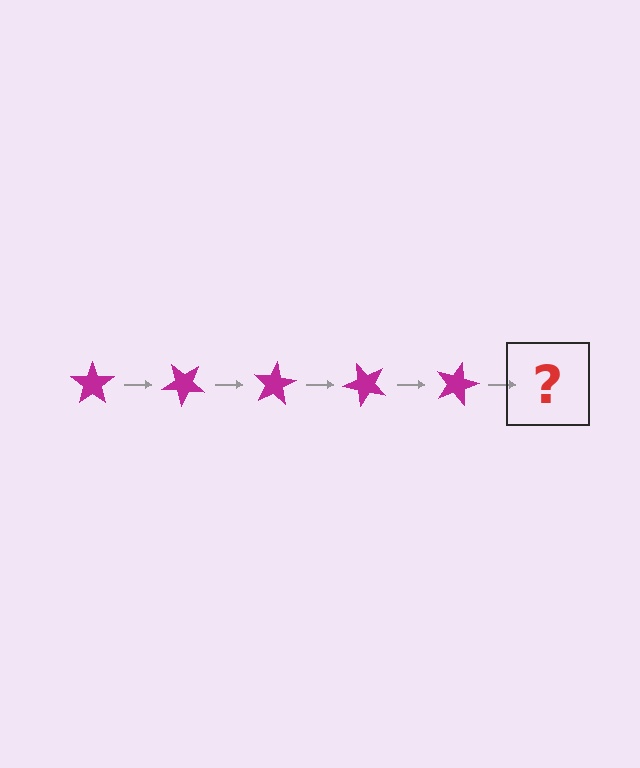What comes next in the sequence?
The next element should be a magenta star rotated 200 degrees.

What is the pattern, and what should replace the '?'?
The pattern is that the star rotates 40 degrees each step. The '?' should be a magenta star rotated 200 degrees.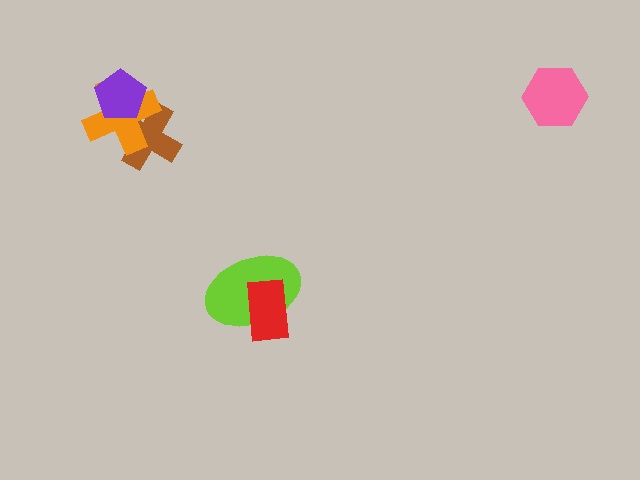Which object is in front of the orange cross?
The purple pentagon is in front of the orange cross.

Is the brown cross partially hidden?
Yes, it is partially covered by another shape.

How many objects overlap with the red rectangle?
1 object overlaps with the red rectangle.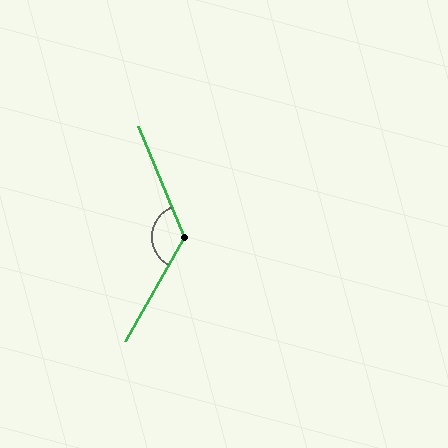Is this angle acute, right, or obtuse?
It is obtuse.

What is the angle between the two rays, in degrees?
Approximately 128 degrees.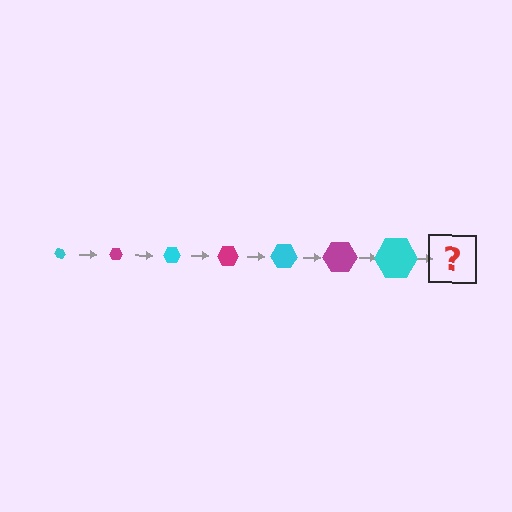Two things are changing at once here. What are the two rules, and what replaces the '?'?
The two rules are that the hexagon grows larger each step and the color cycles through cyan and magenta. The '?' should be a magenta hexagon, larger than the previous one.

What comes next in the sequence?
The next element should be a magenta hexagon, larger than the previous one.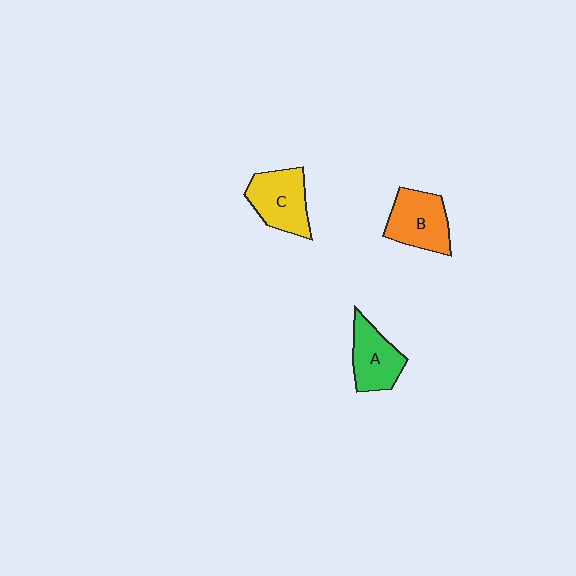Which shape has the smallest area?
Shape A (green).